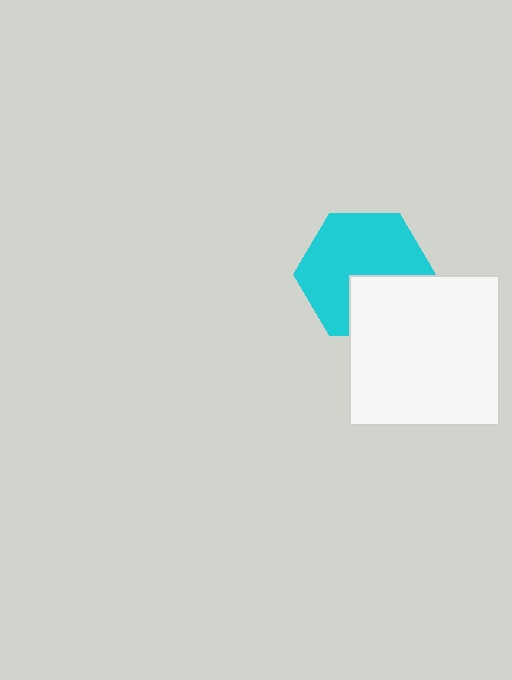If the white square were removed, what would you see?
You would see the complete cyan hexagon.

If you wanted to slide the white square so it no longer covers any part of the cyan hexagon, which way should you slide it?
Slide it down — that is the most direct way to separate the two shapes.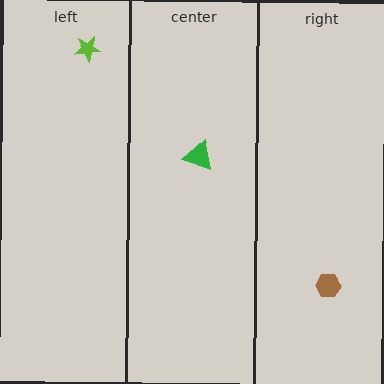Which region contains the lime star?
The left region.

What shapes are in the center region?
The green triangle.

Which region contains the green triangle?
The center region.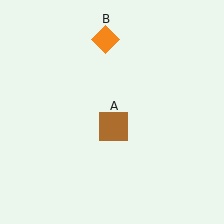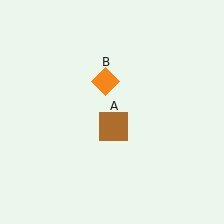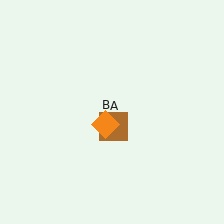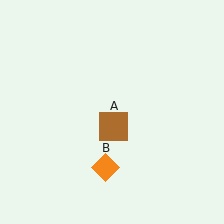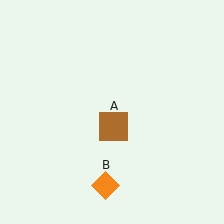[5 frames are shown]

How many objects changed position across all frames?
1 object changed position: orange diamond (object B).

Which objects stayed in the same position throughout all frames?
Brown square (object A) remained stationary.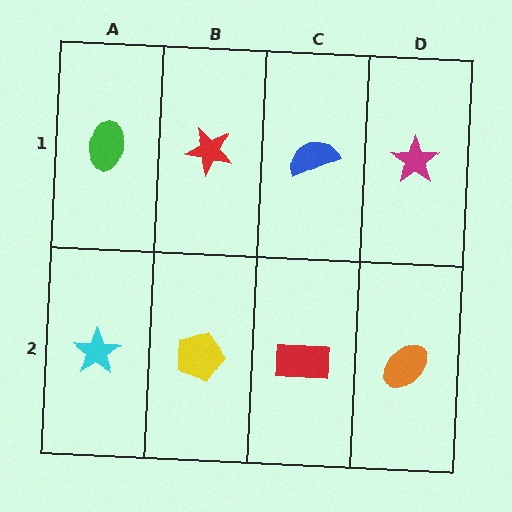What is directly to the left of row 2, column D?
A red rectangle.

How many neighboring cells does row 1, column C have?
3.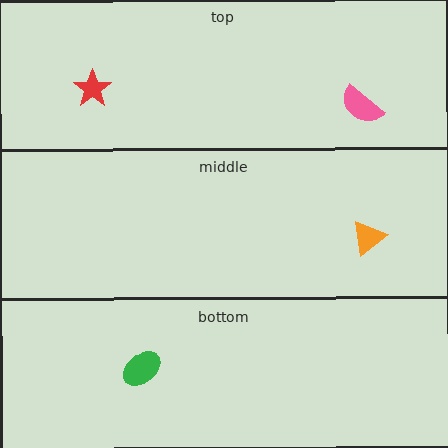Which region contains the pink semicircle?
The top region.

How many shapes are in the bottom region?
1.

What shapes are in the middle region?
The orange triangle.